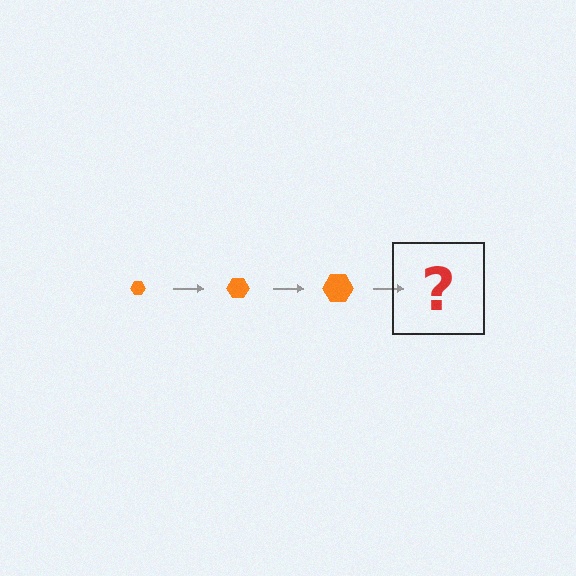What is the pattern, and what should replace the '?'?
The pattern is that the hexagon gets progressively larger each step. The '?' should be an orange hexagon, larger than the previous one.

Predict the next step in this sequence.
The next step is an orange hexagon, larger than the previous one.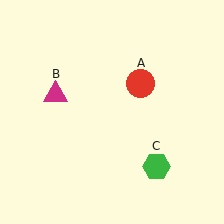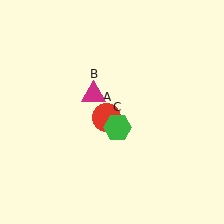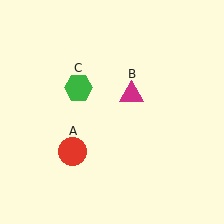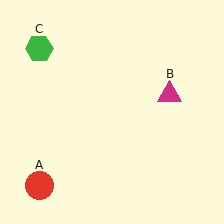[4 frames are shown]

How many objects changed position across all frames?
3 objects changed position: red circle (object A), magenta triangle (object B), green hexagon (object C).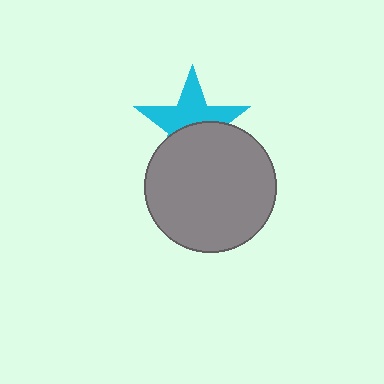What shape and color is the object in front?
The object in front is a gray circle.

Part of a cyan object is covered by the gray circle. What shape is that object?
It is a star.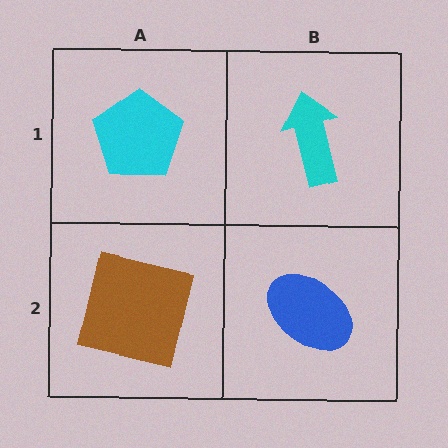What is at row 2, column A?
A brown square.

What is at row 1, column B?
A cyan arrow.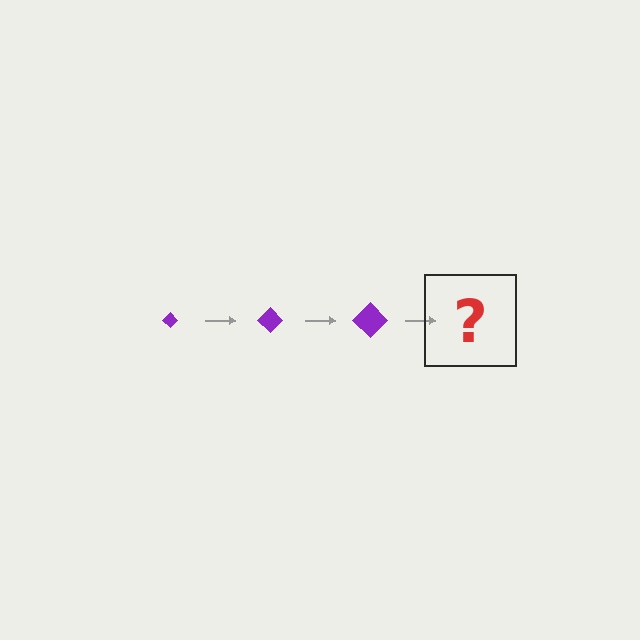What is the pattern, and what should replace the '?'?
The pattern is that the diamond gets progressively larger each step. The '?' should be a purple diamond, larger than the previous one.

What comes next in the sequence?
The next element should be a purple diamond, larger than the previous one.